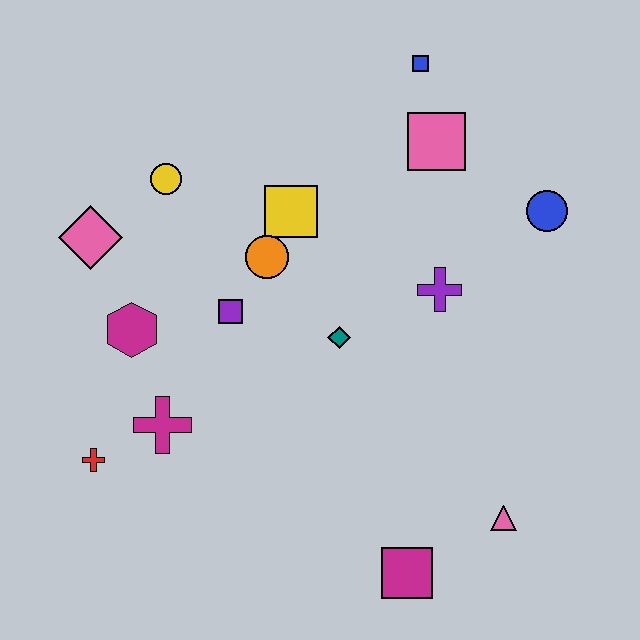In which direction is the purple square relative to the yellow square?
The purple square is below the yellow square.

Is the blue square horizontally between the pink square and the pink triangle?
No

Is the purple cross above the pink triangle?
Yes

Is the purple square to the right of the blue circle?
No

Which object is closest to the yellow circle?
The pink diamond is closest to the yellow circle.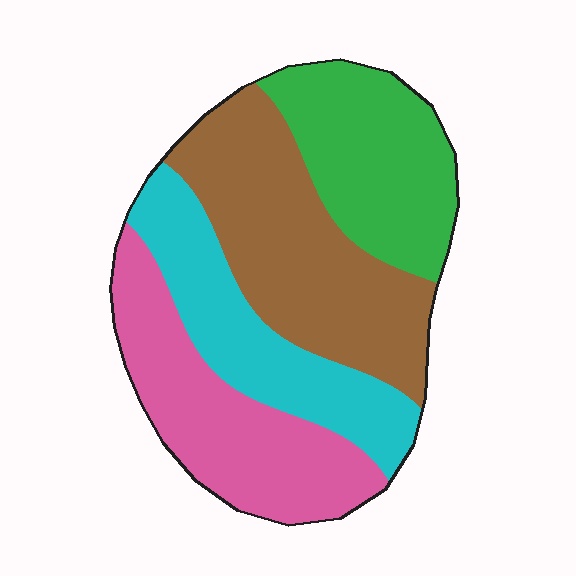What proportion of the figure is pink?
Pink covers around 25% of the figure.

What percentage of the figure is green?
Green covers around 20% of the figure.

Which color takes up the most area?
Brown, at roughly 30%.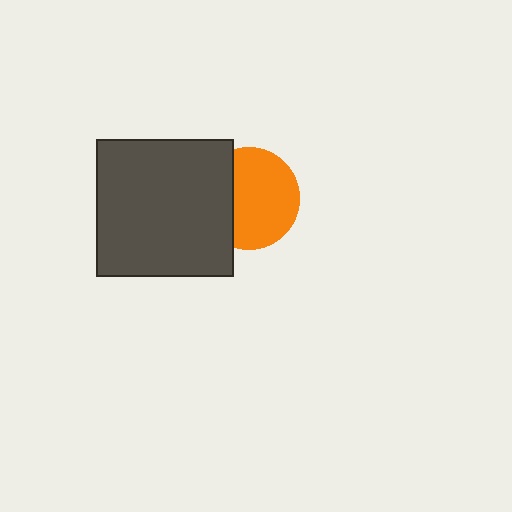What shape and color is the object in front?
The object in front is a dark gray square.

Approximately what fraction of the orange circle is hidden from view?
Roughly 31% of the orange circle is hidden behind the dark gray square.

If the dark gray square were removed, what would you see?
You would see the complete orange circle.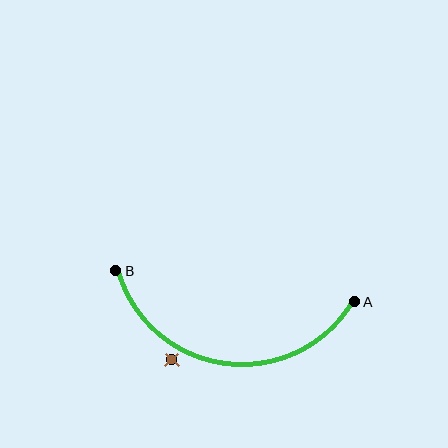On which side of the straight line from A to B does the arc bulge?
The arc bulges below the straight line connecting A and B.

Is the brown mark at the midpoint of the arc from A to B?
No — the brown mark does not lie on the arc at all. It sits slightly outside the curve.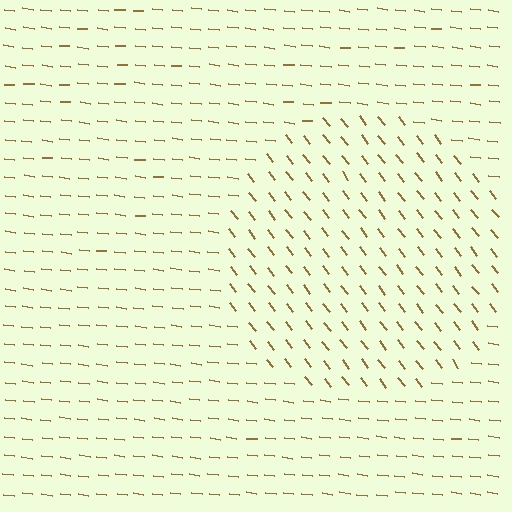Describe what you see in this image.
The image is filled with small brown line segments. A circle region in the image has lines oriented differently from the surrounding lines, creating a visible texture boundary.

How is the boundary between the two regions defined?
The boundary is defined purely by a change in line orientation (approximately 45 degrees difference). All lines are the same color and thickness.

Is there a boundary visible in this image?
Yes, there is a texture boundary formed by a change in line orientation.